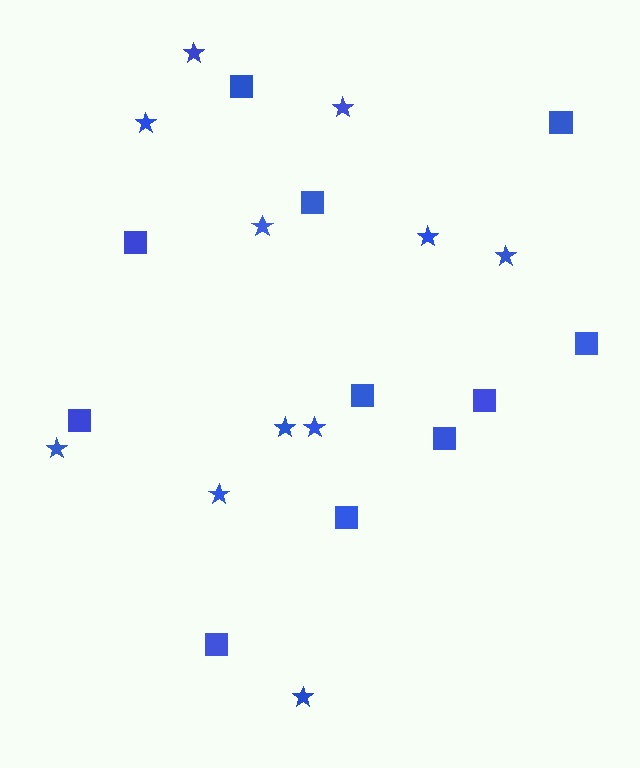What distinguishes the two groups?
There are 2 groups: one group of squares (11) and one group of stars (11).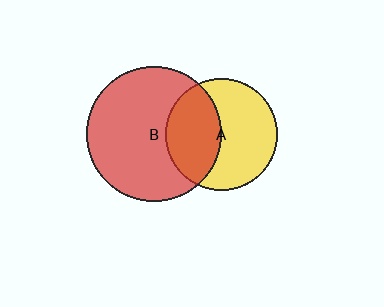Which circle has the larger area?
Circle B (red).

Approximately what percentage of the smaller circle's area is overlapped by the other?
Approximately 40%.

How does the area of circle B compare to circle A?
Approximately 1.4 times.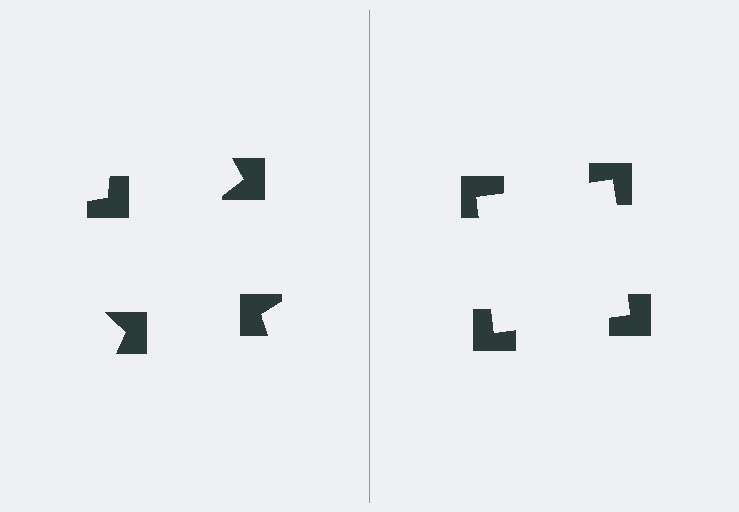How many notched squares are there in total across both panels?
8 — 4 on each side.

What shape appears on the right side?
An illusory square.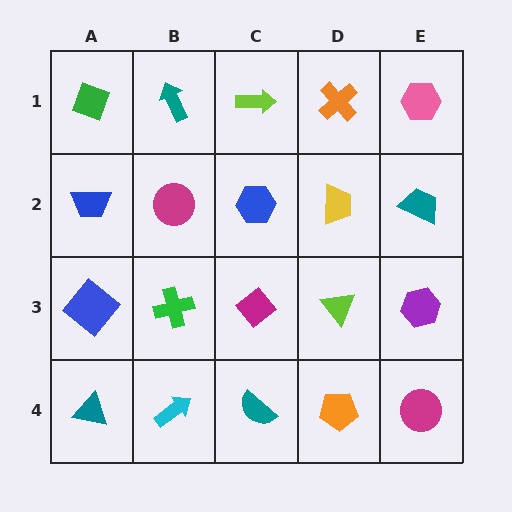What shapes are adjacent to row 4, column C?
A magenta diamond (row 3, column C), a cyan arrow (row 4, column B), an orange pentagon (row 4, column D).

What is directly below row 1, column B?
A magenta circle.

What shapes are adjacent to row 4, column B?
A green cross (row 3, column B), a teal triangle (row 4, column A), a teal semicircle (row 4, column C).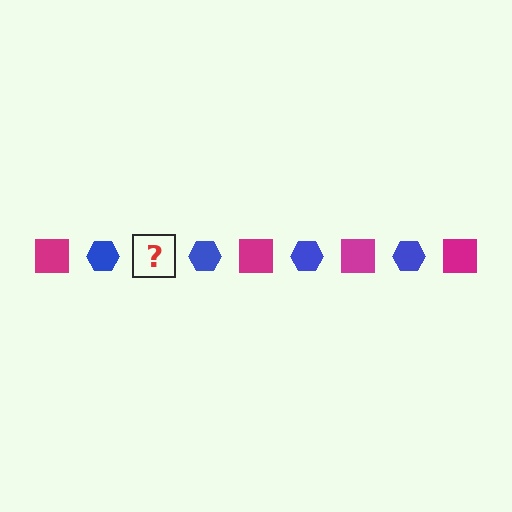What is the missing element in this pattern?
The missing element is a magenta square.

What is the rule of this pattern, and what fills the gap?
The rule is that the pattern alternates between magenta square and blue hexagon. The gap should be filled with a magenta square.